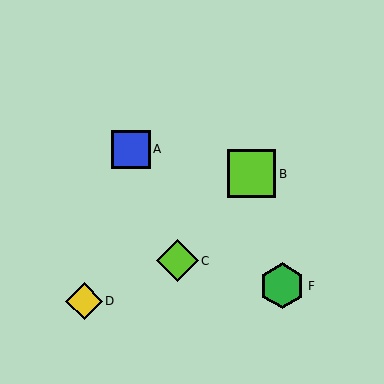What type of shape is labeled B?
Shape B is a lime square.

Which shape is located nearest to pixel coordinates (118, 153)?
The blue square (labeled A) at (131, 149) is nearest to that location.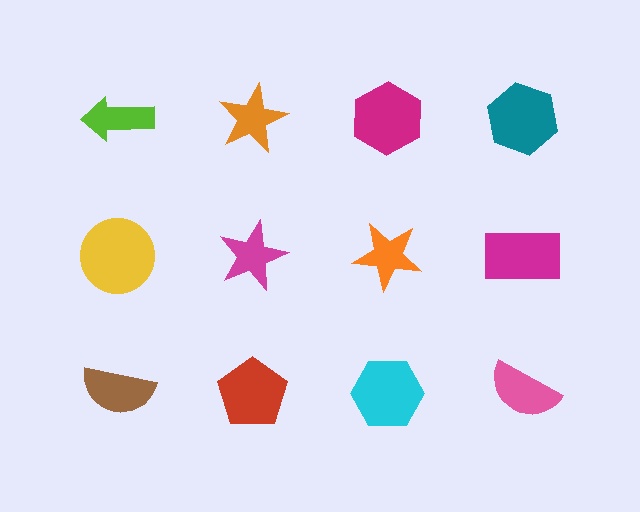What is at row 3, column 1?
A brown semicircle.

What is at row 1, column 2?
An orange star.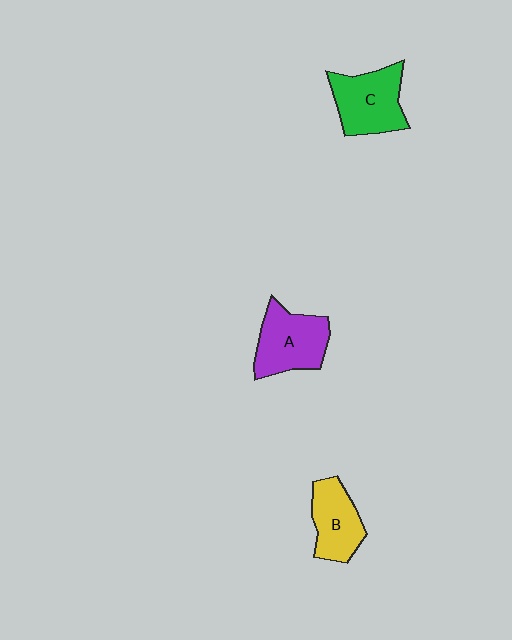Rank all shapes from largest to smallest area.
From largest to smallest: C (green), A (purple), B (yellow).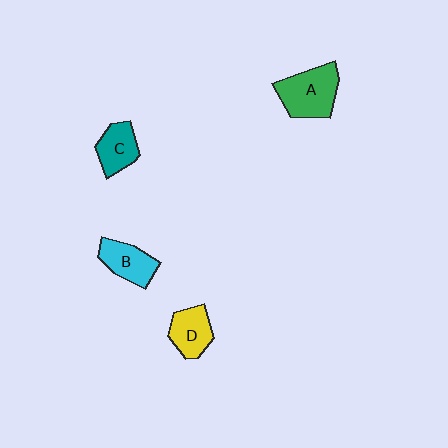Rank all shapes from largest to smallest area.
From largest to smallest: A (green), B (cyan), D (yellow), C (teal).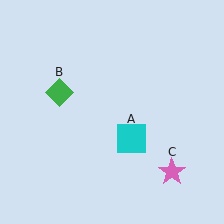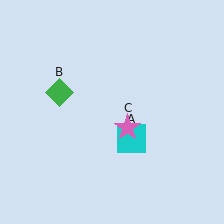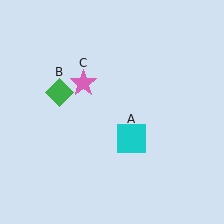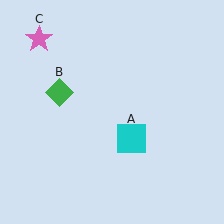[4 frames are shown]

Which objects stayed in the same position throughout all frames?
Cyan square (object A) and green diamond (object B) remained stationary.